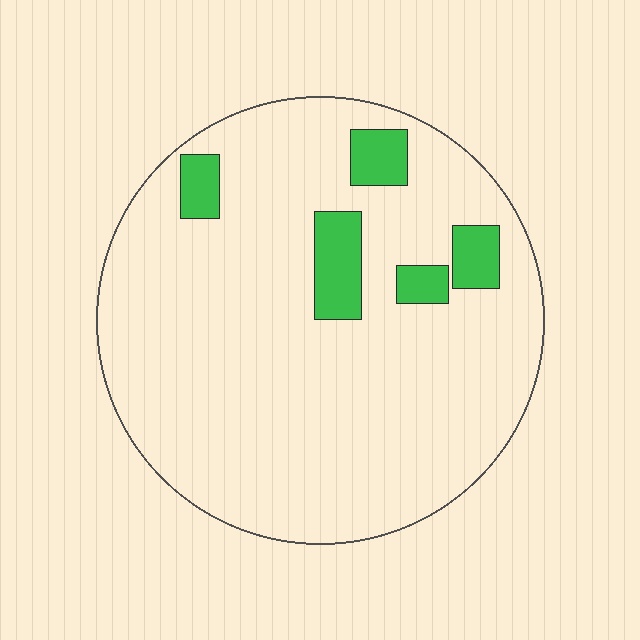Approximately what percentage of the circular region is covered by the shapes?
Approximately 10%.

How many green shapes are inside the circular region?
5.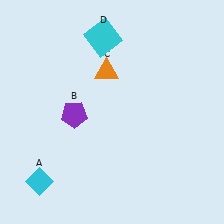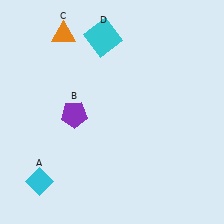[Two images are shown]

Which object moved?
The orange triangle (C) moved left.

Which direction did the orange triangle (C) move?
The orange triangle (C) moved left.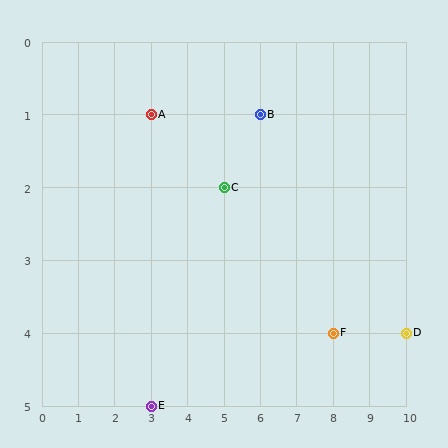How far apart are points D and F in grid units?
Points D and F are 2 columns apart.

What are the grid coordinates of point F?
Point F is at grid coordinates (8, 4).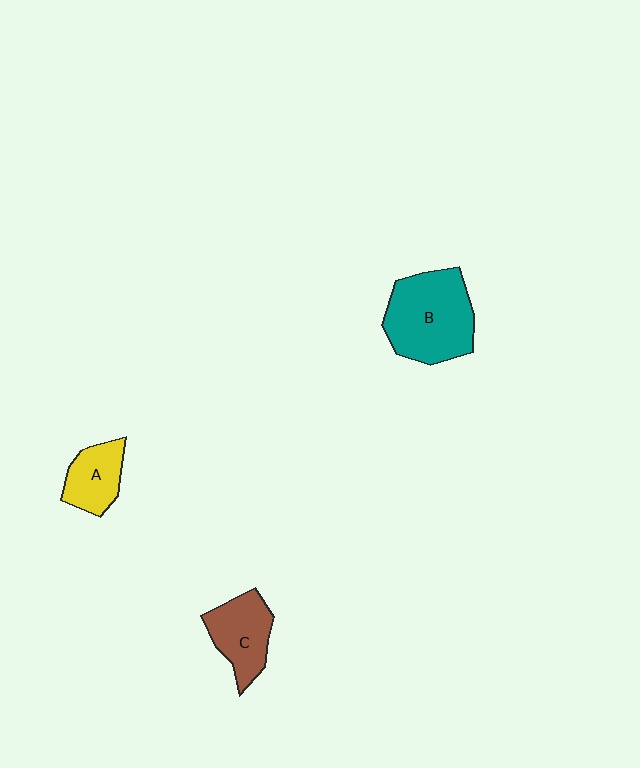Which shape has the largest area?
Shape B (teal).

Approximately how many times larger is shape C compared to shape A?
Approximately 1.2 times.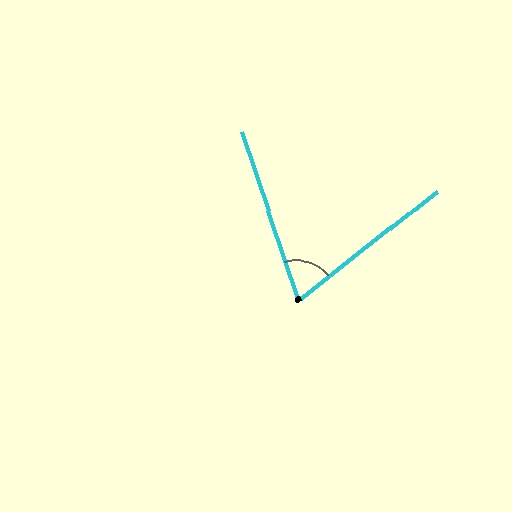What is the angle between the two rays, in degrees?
Approximately 70 degrees.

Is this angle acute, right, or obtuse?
It is acute.